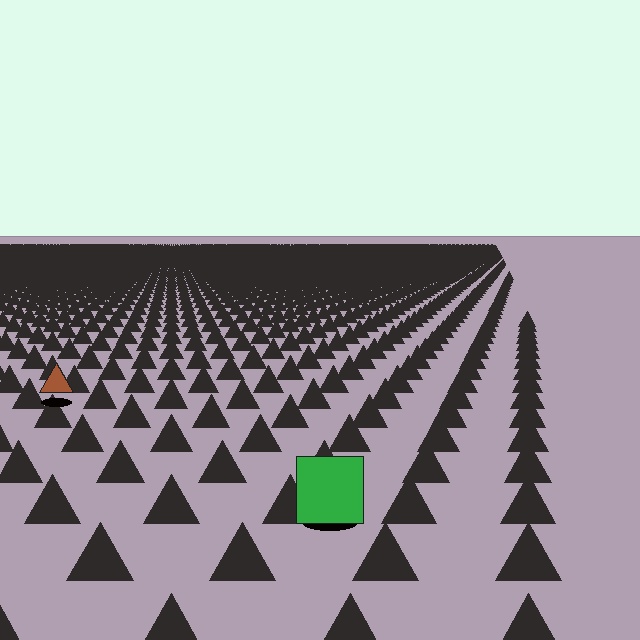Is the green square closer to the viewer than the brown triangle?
Yes. The green square is closer — you can tell from the texture gradient: the ground texture is coarser near it.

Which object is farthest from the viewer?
The brown triangle is farthest from the viewer. It appears smaller and the ground texture around it is denser.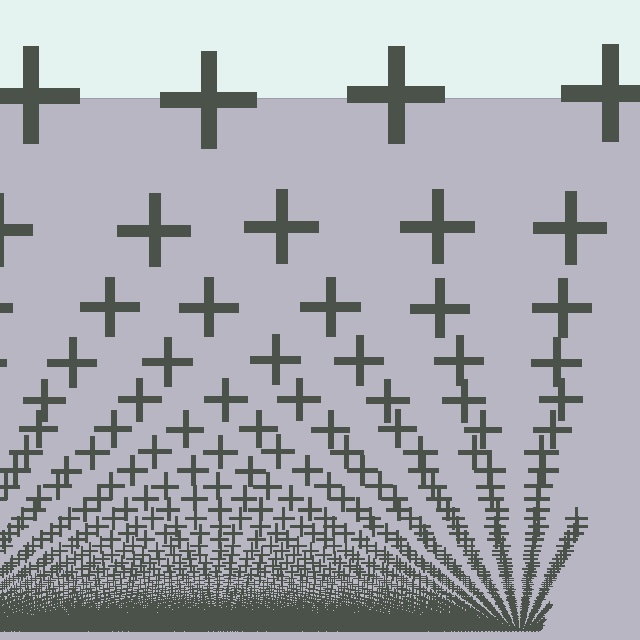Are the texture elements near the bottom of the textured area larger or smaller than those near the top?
Smaller. The gradient is inverted — elements near the bottom are smaller and denser.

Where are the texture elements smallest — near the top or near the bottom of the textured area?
Near the bottom.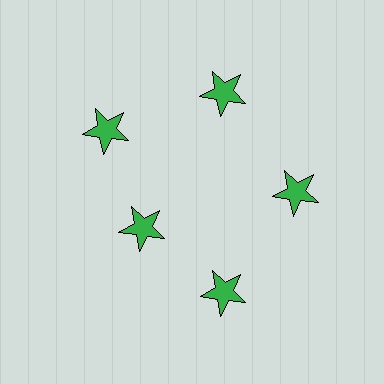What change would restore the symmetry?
The symmetry would be restored by moving it outward, back onto the ring so that all 5 stars sit at equal angles and equal distance from the center.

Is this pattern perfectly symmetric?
No. The 5 green stars are arranged in a ring, but one element near the 8 o'clock position is pulled inward toward the center, breaking the 5-fold rotational symmetry.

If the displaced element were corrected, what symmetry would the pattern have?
It would have 5-fold rotational symmetry — the pattern would map onto itself every 72 degrees.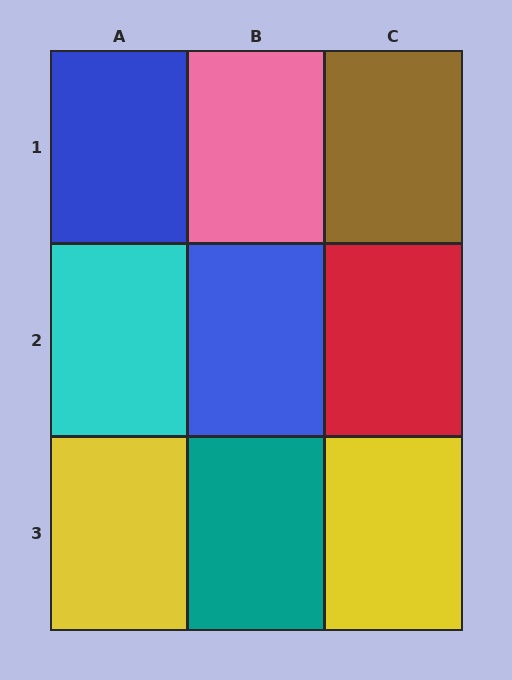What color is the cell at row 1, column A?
Blue.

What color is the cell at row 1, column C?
Brown.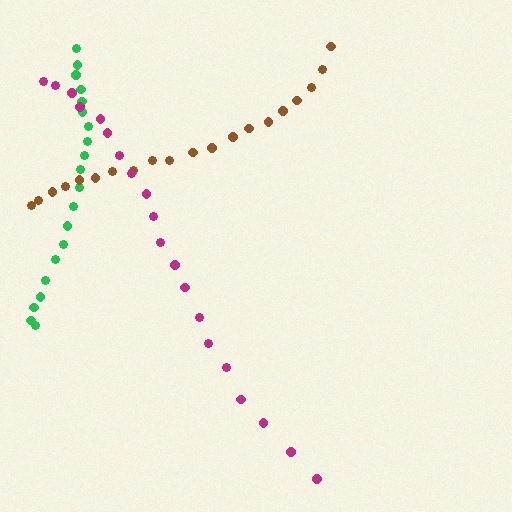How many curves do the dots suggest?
There are 3 distinct paths.